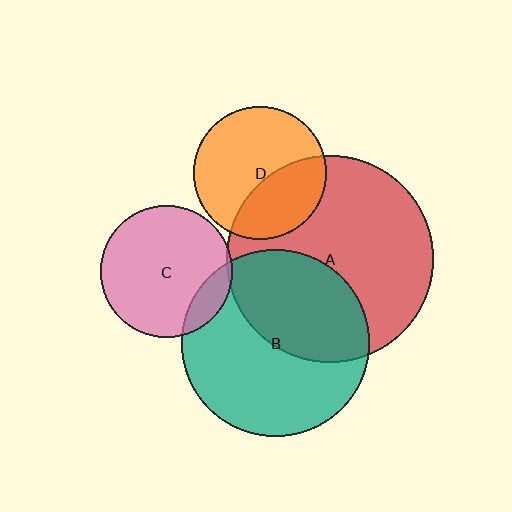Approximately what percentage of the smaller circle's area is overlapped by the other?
Approximately 35%.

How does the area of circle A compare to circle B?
Approximately 1.2 times.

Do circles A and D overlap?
Yes.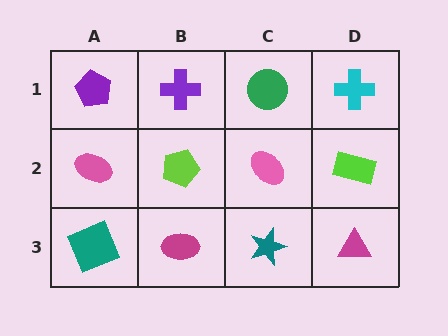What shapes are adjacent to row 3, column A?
A pink ellipse (row 2, column A), a magenta ellipse (row 3, column B).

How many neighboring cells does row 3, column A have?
2.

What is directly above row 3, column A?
A pink ellipse.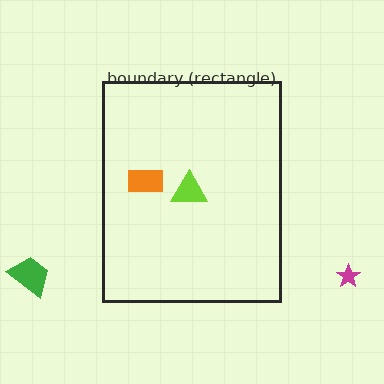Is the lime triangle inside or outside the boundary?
Inside.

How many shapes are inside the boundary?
2 inside, 2 outside.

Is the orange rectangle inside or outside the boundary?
Inside.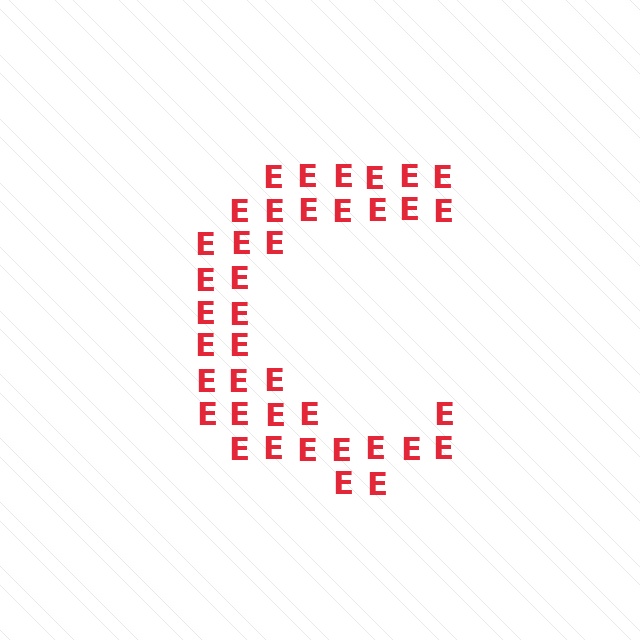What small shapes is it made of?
It is made of small letter E's.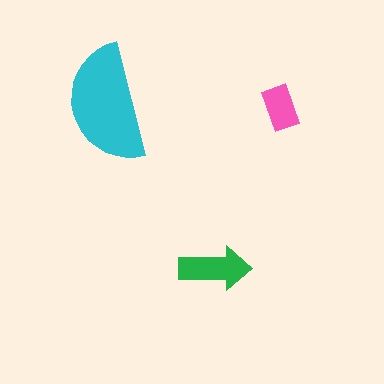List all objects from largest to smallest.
The cyan semicircle, the green arrow, the pink rectangle.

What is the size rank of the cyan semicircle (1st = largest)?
1st.